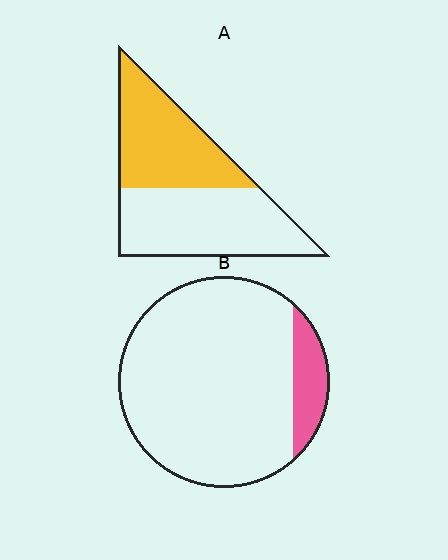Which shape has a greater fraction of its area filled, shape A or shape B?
Shape A.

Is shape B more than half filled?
No.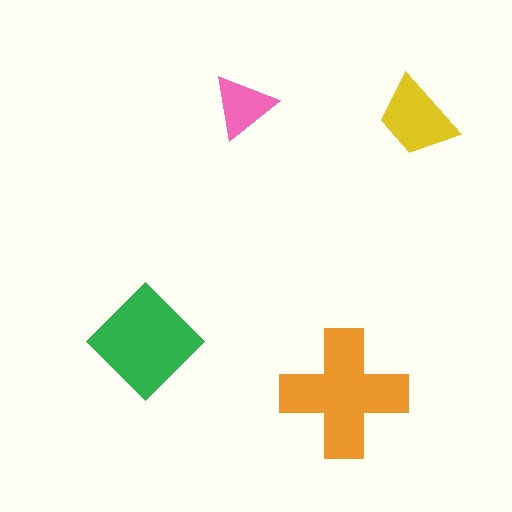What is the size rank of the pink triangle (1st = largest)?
4th.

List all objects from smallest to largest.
The pink triangle, the yellow trapezoid, the green diamond, the orange cross.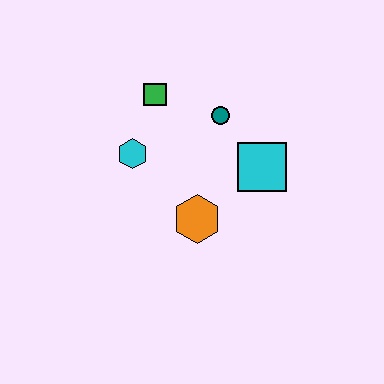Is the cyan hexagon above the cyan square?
Yes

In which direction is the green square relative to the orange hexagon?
The green square is above the orange hexagon.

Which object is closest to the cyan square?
The teal circle is closest to the cyan square.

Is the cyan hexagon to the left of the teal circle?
Yes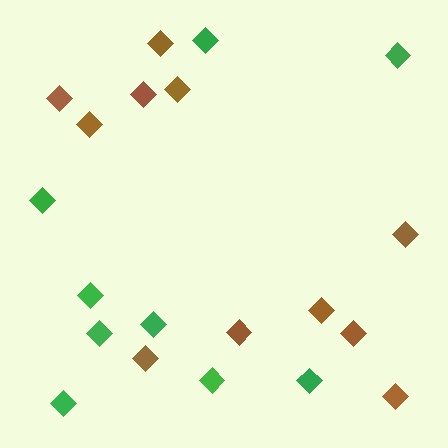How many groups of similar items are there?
There are 2 groups: one group of green diamonds (9) and one group of brown diamonds (11).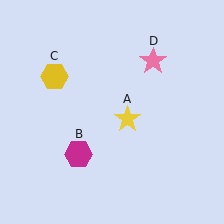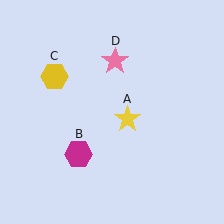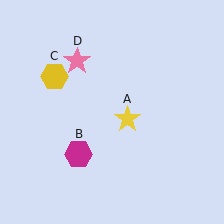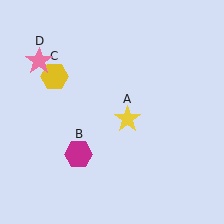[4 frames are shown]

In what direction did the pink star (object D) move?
The pink star (object D) moved left.